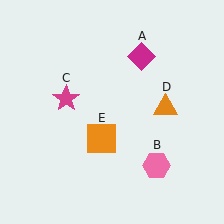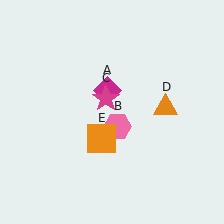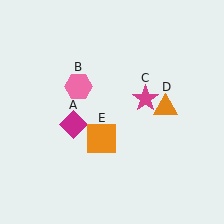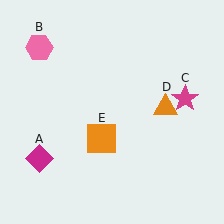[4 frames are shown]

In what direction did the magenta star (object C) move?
The magenta star (object C) moved right.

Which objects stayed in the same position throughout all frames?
Orange triangle (object D) and orange square (object E) remained stationary.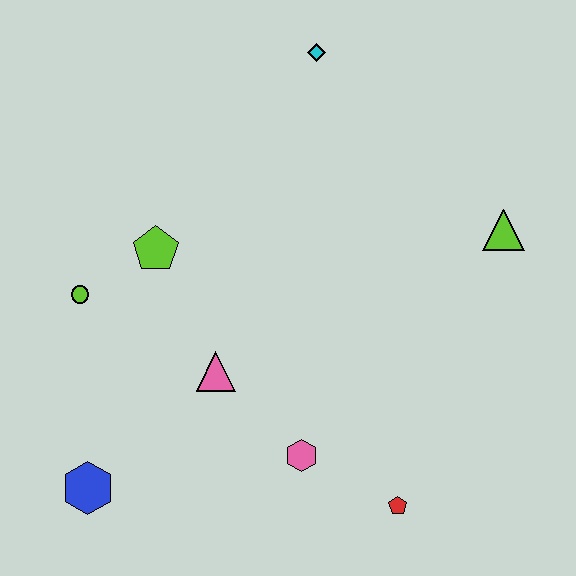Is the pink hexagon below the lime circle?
Yes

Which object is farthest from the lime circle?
The lime triangle is farthest from the lime circle.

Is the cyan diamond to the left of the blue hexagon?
No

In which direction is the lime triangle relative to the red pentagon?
The lime triangle is above the red pentagon.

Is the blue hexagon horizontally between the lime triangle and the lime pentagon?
No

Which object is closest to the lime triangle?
The cyan diamond is closest to the lime triangle.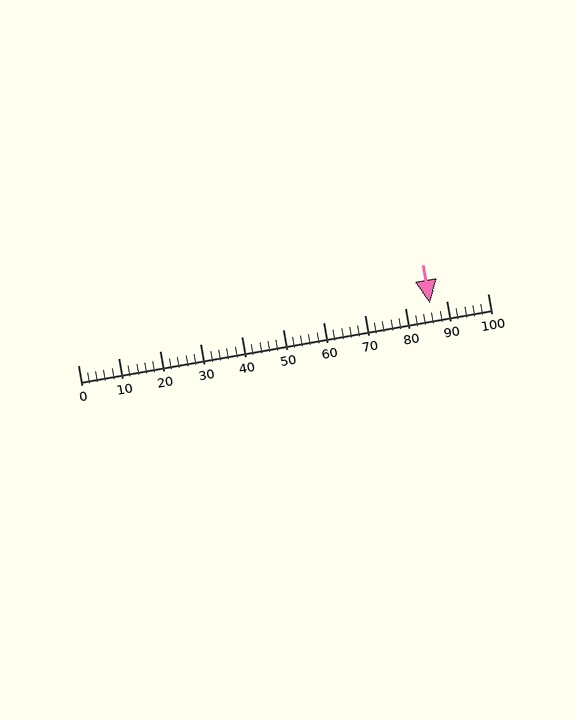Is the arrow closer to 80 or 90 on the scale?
The arrow is closer to 90.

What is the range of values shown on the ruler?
The ruler shows values from 0 to 100.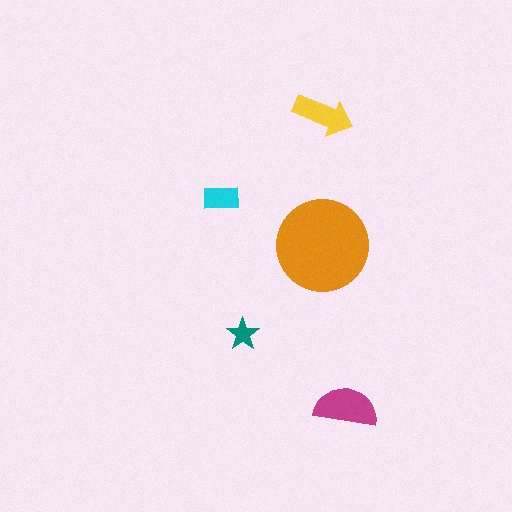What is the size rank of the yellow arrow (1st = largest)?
3rd.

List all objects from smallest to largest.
The teal star, the cyan rectangle, the yellow arrow, the magenta semicircle, the orange circle.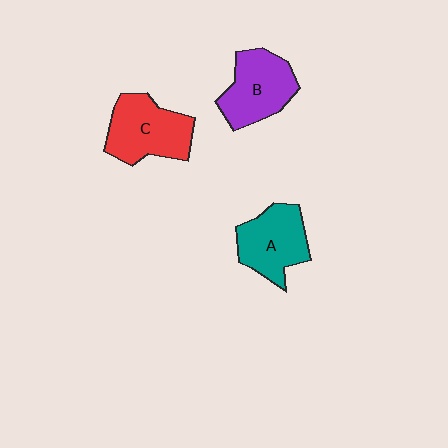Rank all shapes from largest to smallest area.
From largest to smallest: C (red), B (purple), A (teal).